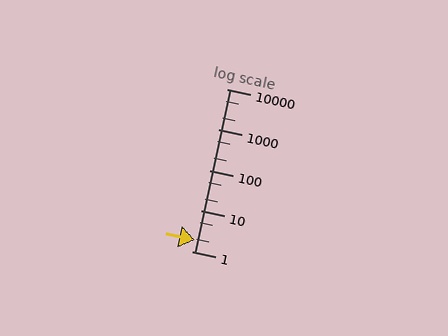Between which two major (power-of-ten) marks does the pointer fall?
The pointer is between 1 and 10.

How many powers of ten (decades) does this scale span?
The scale spans 4 decades, from 1 to 10000.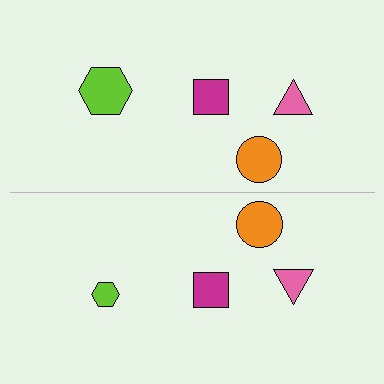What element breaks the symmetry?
The lime hexagon on the bottom side has a different size than its mirror counterpart.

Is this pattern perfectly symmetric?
No, the pattern is not perfectly symmetric. The lime hexagon on the bottom side has a different size than its mirror counterpart.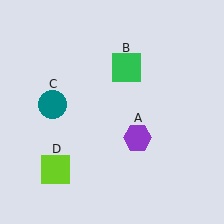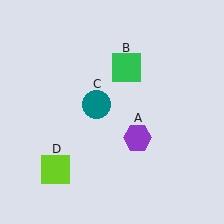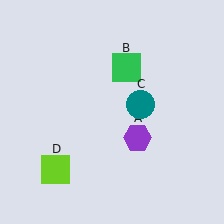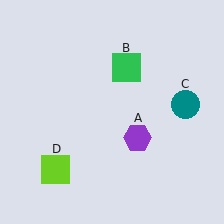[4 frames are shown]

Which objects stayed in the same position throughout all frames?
Purple hexagon (object A) and green square (object B) and lime square (object D) remained stationary.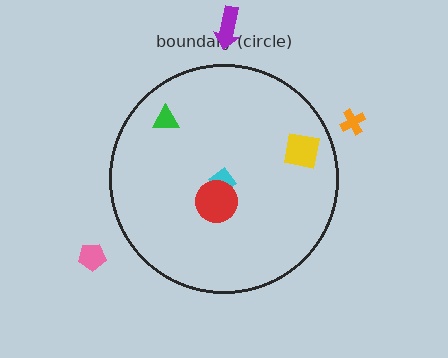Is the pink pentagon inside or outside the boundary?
Outside.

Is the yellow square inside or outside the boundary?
Inside.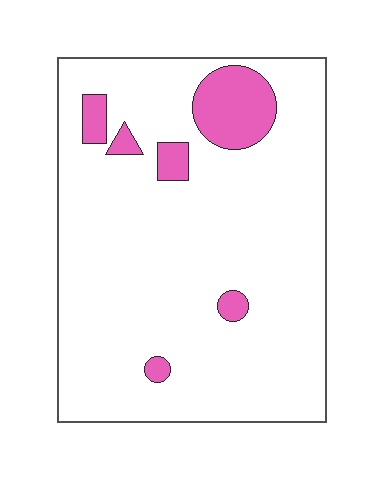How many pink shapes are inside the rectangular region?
6.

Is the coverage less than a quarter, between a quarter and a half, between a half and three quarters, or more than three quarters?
Less than a quarter.